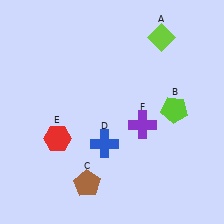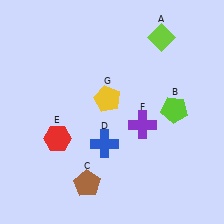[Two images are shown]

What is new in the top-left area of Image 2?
A yellow pentagon (G) was added in the top-left area of Image 2.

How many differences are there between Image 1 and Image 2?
There is 1 difference between the two images.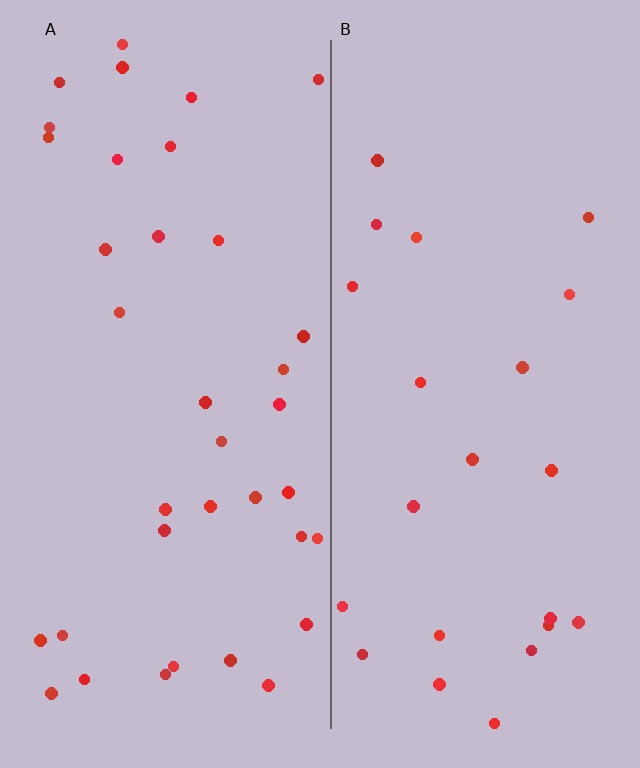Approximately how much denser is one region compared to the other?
Approximately 1.6× — region A over region B.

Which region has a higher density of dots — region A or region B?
A (the left).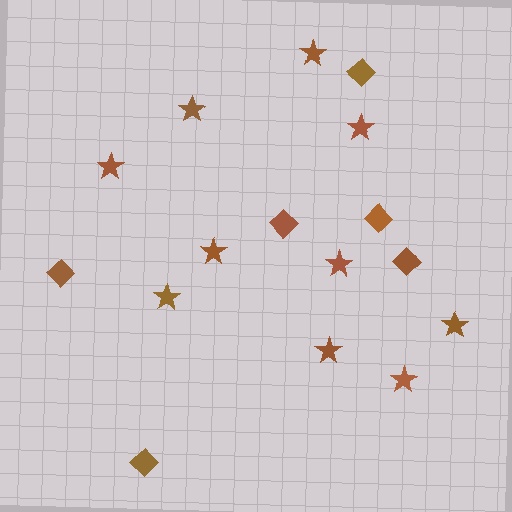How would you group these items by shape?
There are 2 groups: one group of stars (10) and one group of diamonds (6).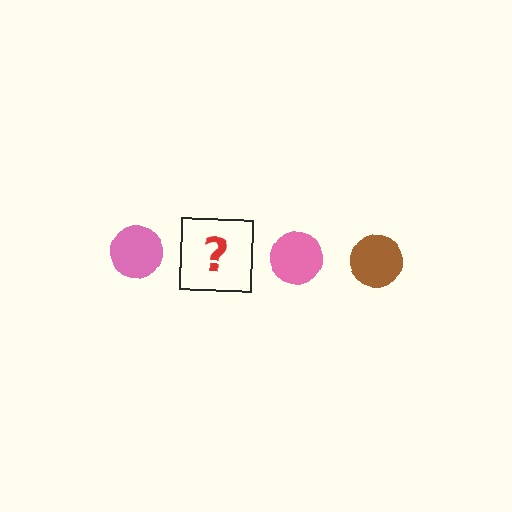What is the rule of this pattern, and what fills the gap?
The rule is that the pattern cycles through pink, brown circles. The gap should be filled with a brown circle.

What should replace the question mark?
The question mark should be replaced with a brown circle.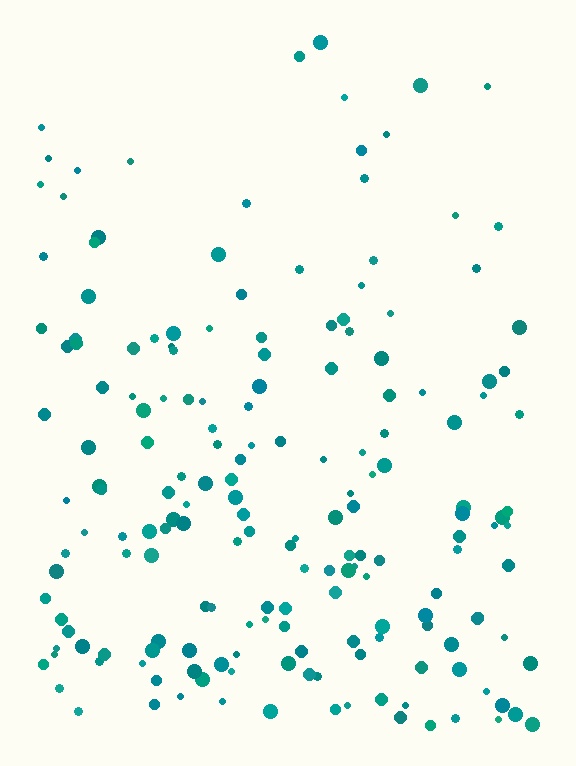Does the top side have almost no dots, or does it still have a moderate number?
Still a moderate number, just noticeably fewer than the bottom.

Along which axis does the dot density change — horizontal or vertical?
Vertical.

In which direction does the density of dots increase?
From top to bottom, with the bottom side densest.